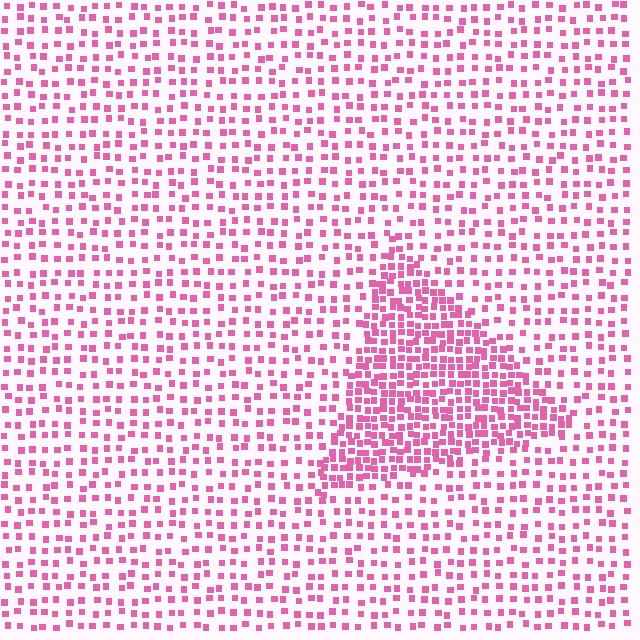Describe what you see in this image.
The image contains small pink elements arranged at two different densities. A triangle-shaped region is visible where the elements are more densely packed than the surrounding area.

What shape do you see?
I see a triangle.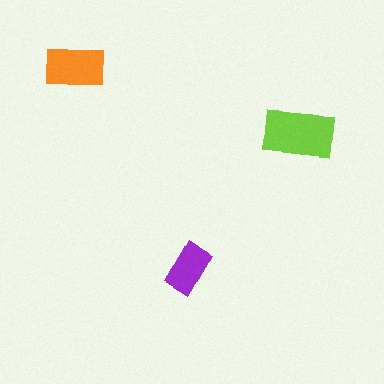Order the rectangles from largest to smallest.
the lime one, the orange one, the purple one.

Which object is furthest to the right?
The lime rectangle is rightmost.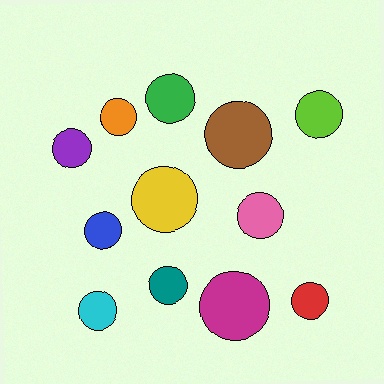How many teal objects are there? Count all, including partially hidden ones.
There is 1 teal object.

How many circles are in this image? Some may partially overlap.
There are 12 circles.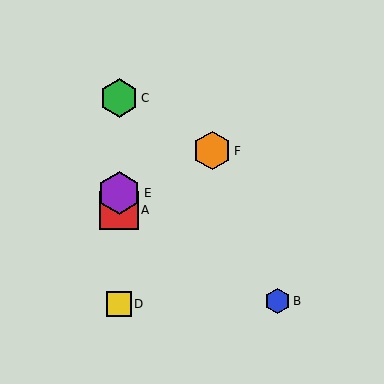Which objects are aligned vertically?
Objects A, C, D, E are aligned vertically.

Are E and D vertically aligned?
Yes, both are at x≈119.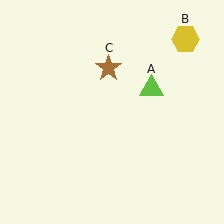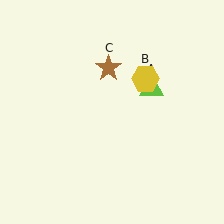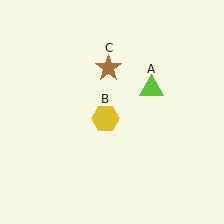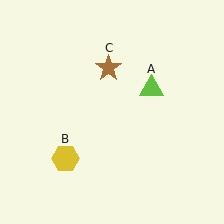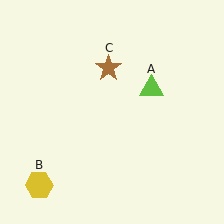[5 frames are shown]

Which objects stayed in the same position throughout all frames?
Lime triangle (object A) and brown star (object C) remained stationary.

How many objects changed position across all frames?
1 object changed position: yellow hexagon (object B).